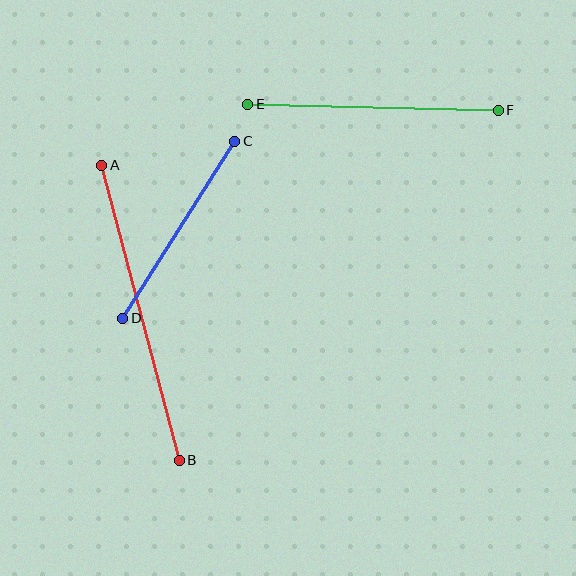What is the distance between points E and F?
The distance is approximately 251 pixels.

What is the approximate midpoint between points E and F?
The midpoint is at approximately (373, 107) pixels.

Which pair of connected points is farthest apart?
Points A and B are farthest apart.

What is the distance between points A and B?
The distance is approximately 305 pixels.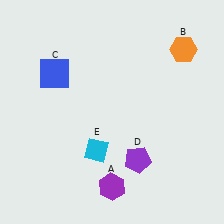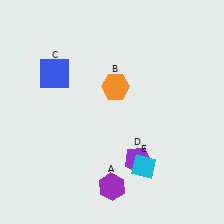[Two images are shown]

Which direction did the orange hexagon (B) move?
The orange hexagon (B) moved left.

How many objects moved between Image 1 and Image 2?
2 objects moved between the two images.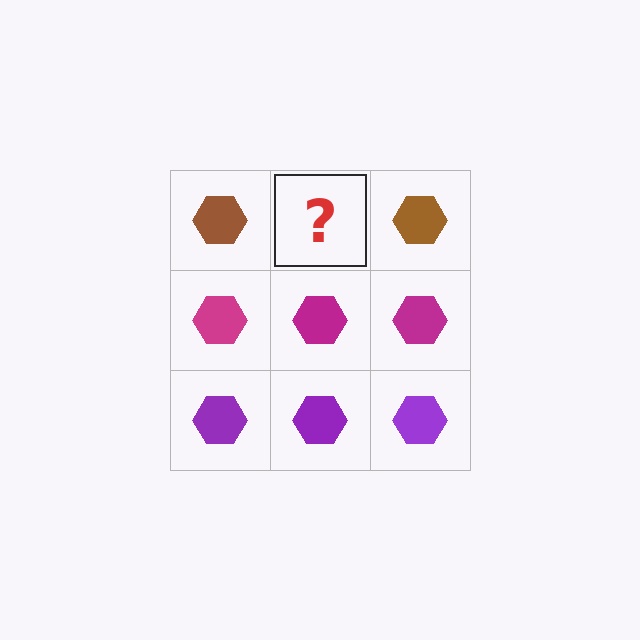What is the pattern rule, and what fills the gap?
The rule is that each row has a consistent color. The gap should be filled with a brown hexagon.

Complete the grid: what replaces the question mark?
The question mark should be replaced with a brown hexagon.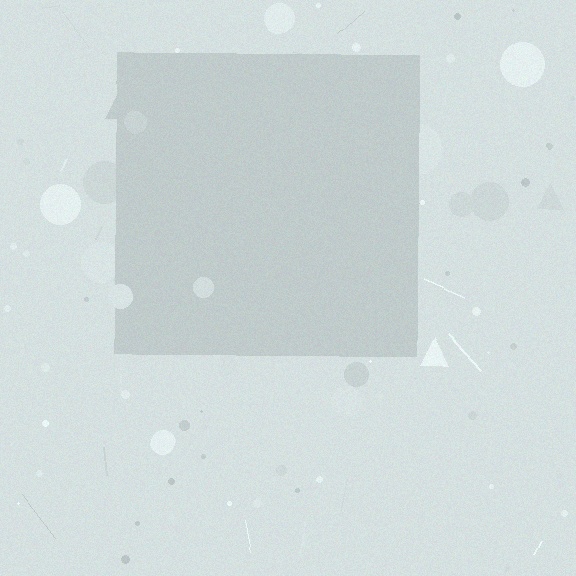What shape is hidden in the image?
A square is hidden in the image.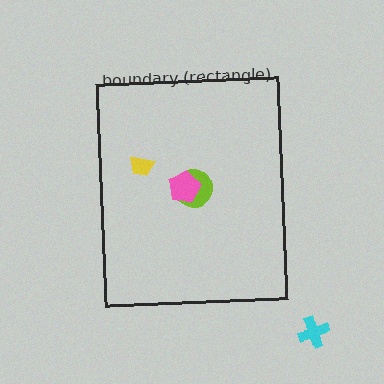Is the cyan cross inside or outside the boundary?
Outside.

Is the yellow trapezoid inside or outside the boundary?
Inside.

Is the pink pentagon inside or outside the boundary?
Inside.